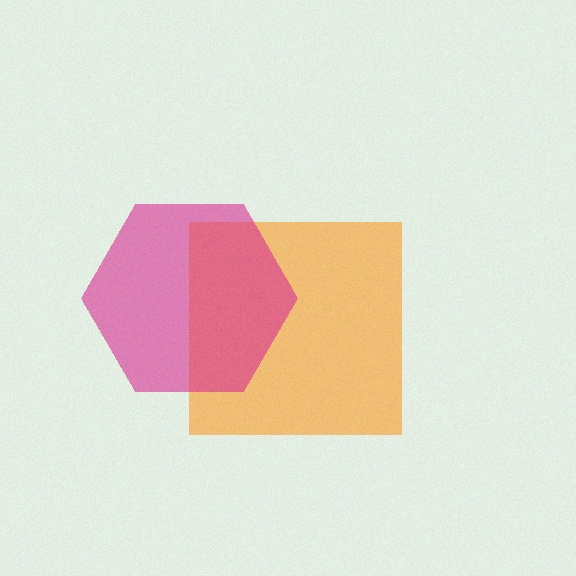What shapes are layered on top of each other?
The layered shapes are: an orange square, a magenta hexagon.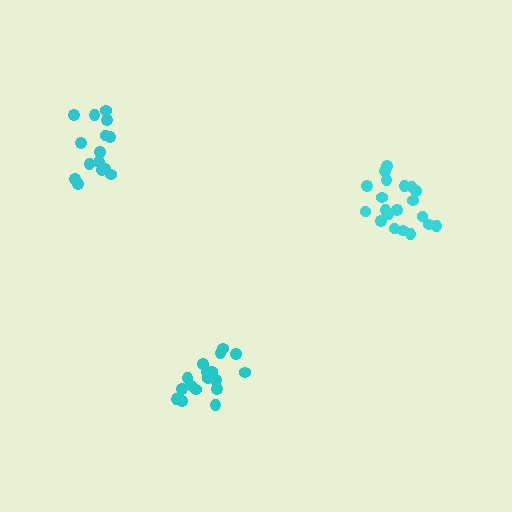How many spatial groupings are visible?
There are 3 spatial groupings.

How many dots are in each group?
Group 1: 18 dots, Group 2: 20 dots, Group 3: 15 dots (53 total).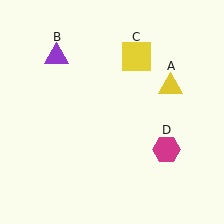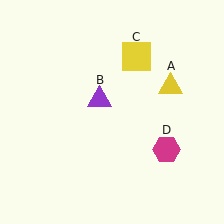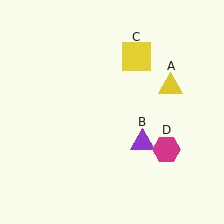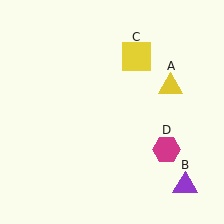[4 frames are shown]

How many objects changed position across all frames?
1 object changed position: purple triangle (object B).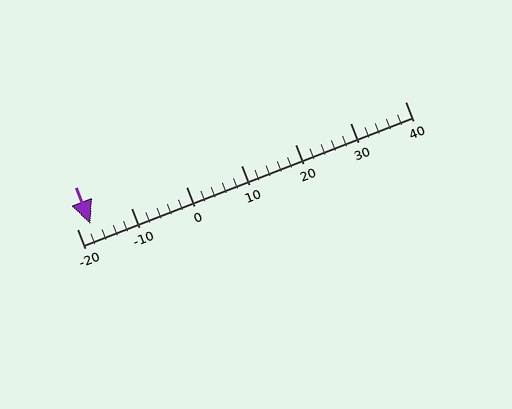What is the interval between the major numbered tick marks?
The major tick marks are spaced 10 units apart.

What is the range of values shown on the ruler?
The ruler shows values from -20 to 40.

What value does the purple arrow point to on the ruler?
The purple arrow points to approximately -18.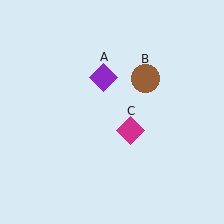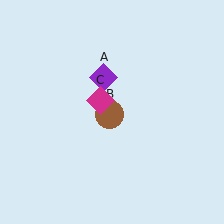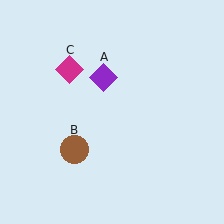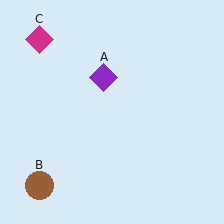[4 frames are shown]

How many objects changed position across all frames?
2 objects changed position: brown circle (object B), magenta diamond (object C).